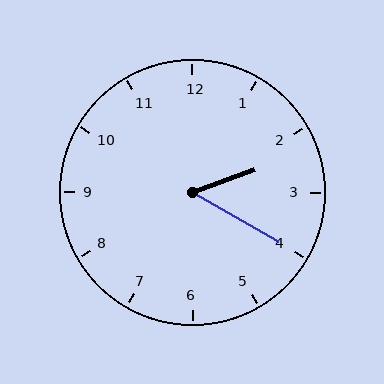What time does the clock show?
2:20.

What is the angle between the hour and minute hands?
Approximately 50 degrees.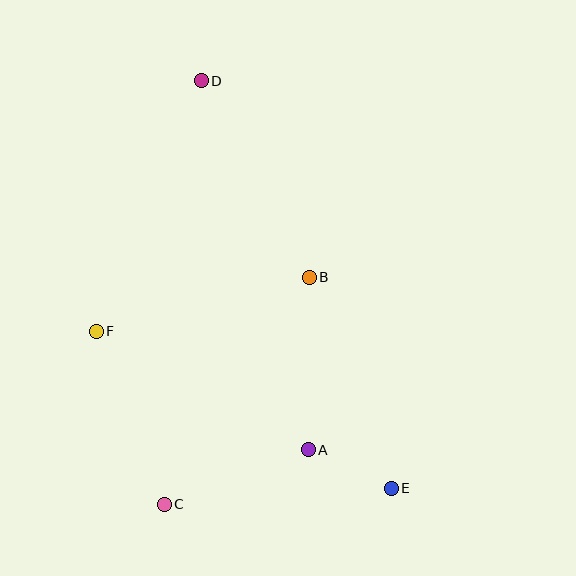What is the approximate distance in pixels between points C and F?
The distance between C and F is approximately 186 pixels.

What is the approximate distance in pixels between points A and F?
The distance between A and F is approximately 243 pixels.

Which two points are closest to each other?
Points A and E are closest to each other.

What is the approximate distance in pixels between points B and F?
The distance between B and F is approximately 220 pixels.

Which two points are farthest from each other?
Points D and E are farthest from each other.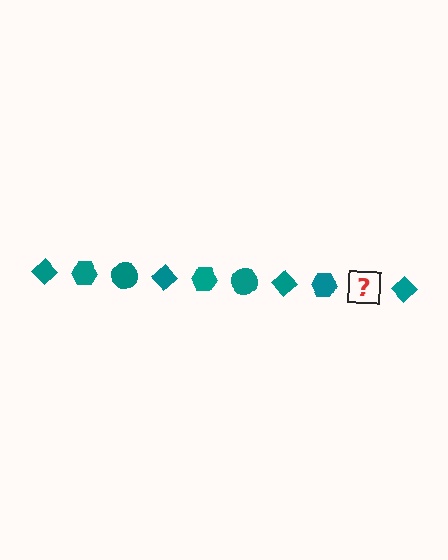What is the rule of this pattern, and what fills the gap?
The rule is that the pattern cycles through diamond, hexagon, circle shapes in teal. The gap should be filled with a teal circle.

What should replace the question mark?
The question mark should be replaced with a teal circle.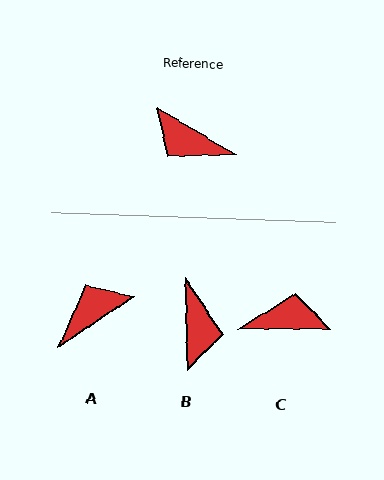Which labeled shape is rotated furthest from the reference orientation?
C, about 148 degrees away.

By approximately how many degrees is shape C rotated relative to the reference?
Approximately 148 degrees clockwise.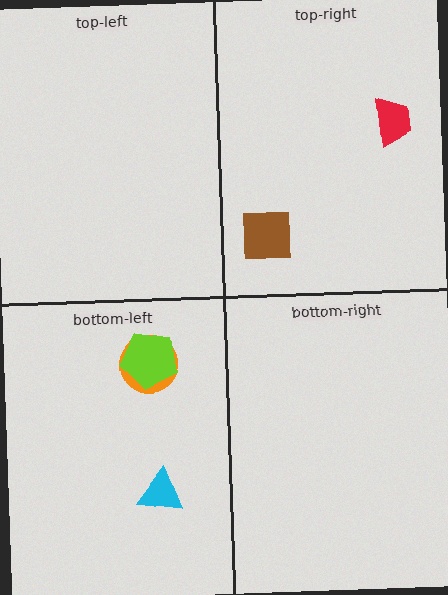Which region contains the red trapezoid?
The top-right region.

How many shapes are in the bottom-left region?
3.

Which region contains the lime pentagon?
The bottom-left region.